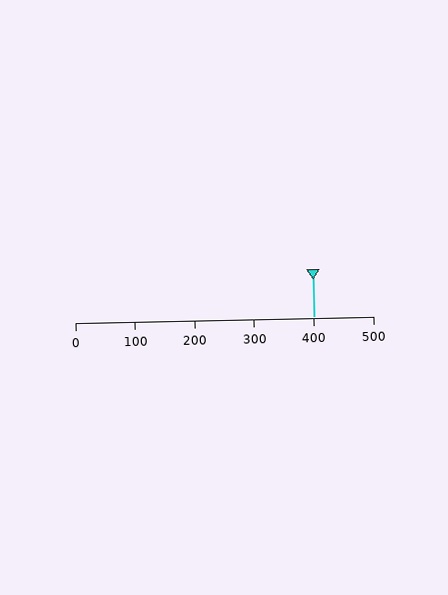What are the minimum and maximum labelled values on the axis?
The axis runs from 0 to 500.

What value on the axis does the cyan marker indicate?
The marker indicates approximately 400.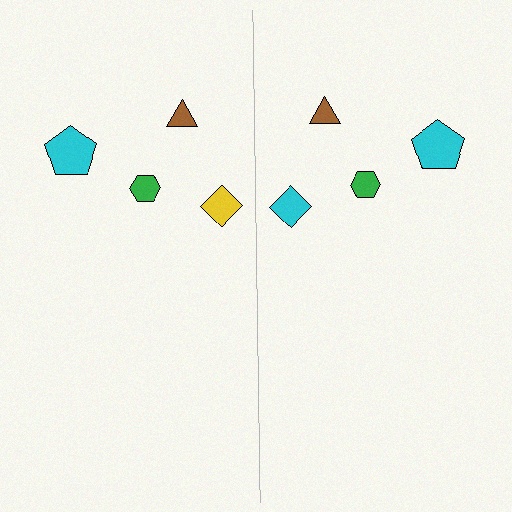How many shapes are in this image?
There are 8 shapes in this image.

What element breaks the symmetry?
The cyan diamond on the right side breaks the symmetry — its mirror counterpart is yellow.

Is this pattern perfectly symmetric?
No, the pattern is not perfectly symmetric. The cyan diamond on the right side breaks the symmetry — its mirror counterpart is yellow.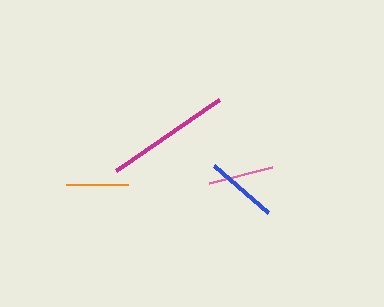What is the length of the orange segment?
The orange segment is approximately 62 pixels long.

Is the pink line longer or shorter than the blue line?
The blue line is longer than the pink line.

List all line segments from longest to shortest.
From longest to shortest: magenta, blue, pink, orange.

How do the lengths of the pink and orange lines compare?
The pink and orange lines are approximately the same length.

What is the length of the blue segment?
The blue segment is approximately 72 pixels long.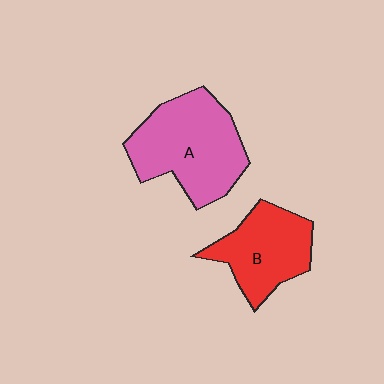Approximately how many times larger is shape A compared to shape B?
Approximately 1.4 times.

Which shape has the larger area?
Shape A (pink).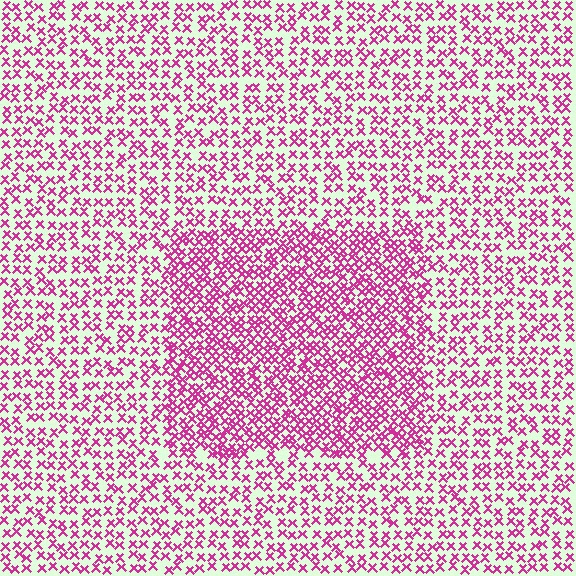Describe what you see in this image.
The image contains small magenta elements arranged at two different densities. A rectangle-shaped region is visible where the elements are more densely packed than the surrounding area.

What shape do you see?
I see a rectangle.